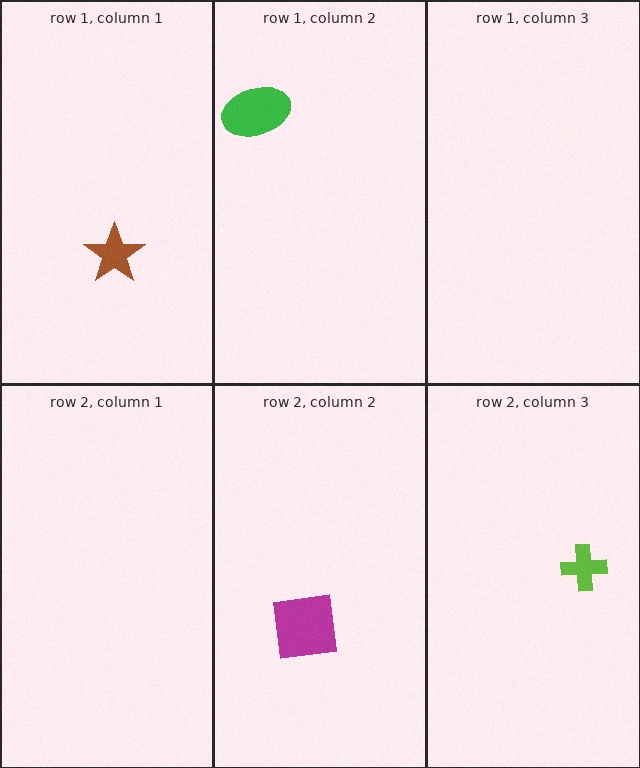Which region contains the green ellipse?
The row 1, column 2 region.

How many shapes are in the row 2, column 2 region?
1.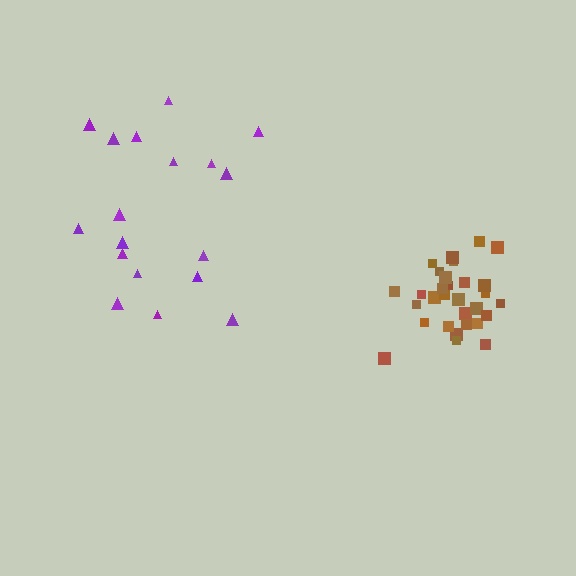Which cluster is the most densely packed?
Brown.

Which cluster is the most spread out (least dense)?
Purple.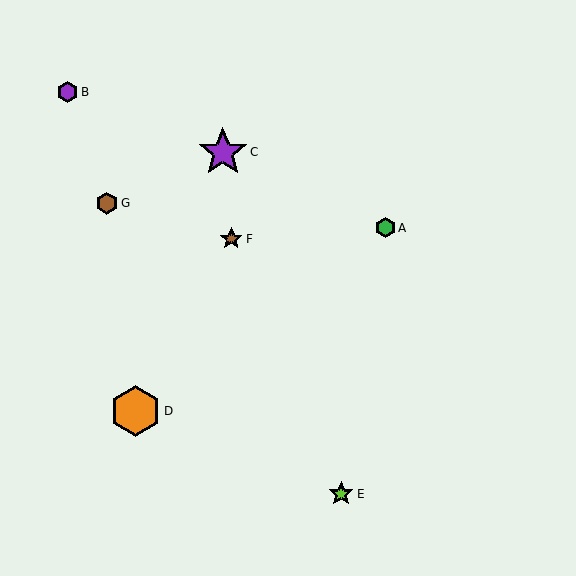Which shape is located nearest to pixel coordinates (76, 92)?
The purple hexagon (labeled B) at (68, 92) is nearest to that location.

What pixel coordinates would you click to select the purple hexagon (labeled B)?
Click at (68, 92) to select the purple hexagon B.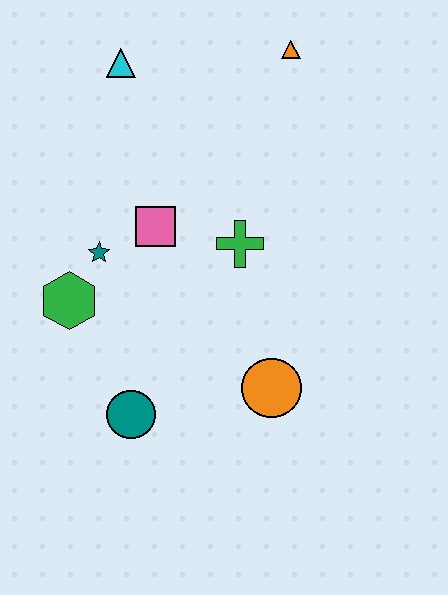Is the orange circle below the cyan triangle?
Yes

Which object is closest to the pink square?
The teal star is closest to the pink square.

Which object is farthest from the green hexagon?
The orange triangle is farthest from the green hexagon.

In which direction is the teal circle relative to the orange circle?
The teal circle is to the left of the orange circle.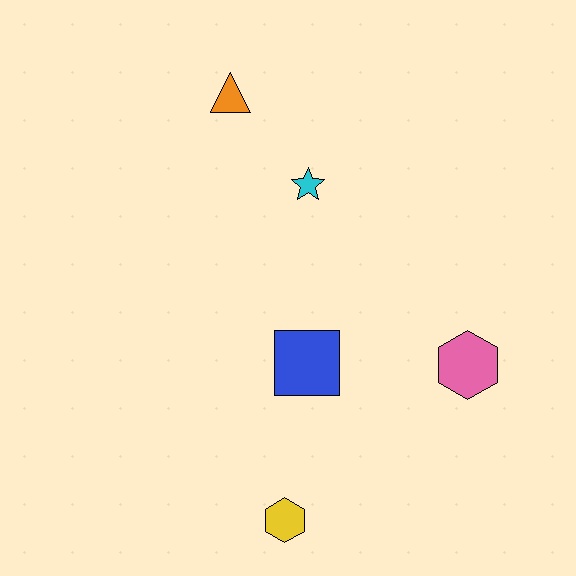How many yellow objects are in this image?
There is 1 yellow object.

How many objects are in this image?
There are 5 objects.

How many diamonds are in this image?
There are no diamonds.